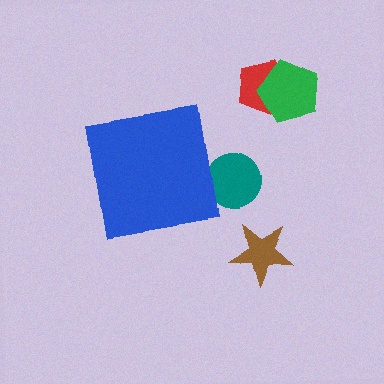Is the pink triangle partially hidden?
No, the pink triangle is fully visible.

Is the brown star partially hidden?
No, the brown star is fully visible.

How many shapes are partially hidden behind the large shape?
1 shape is partially hidden.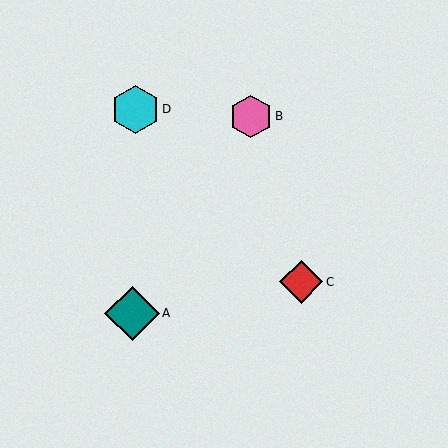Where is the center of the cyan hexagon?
The center of the cyan hexagon is at (135, 109).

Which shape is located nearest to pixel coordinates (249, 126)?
The pink hexagon (labeled B) at (251, 117) is nearest to that location.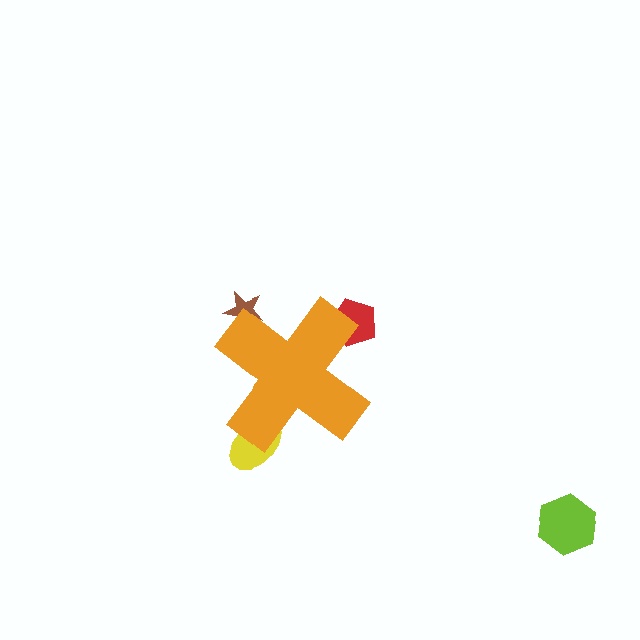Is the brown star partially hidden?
Yes, the brown star is partially hidden behind the orange cross.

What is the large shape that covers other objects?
An orange cross.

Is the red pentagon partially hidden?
Yes, the red pentagon is partially hidden behind the orange cross.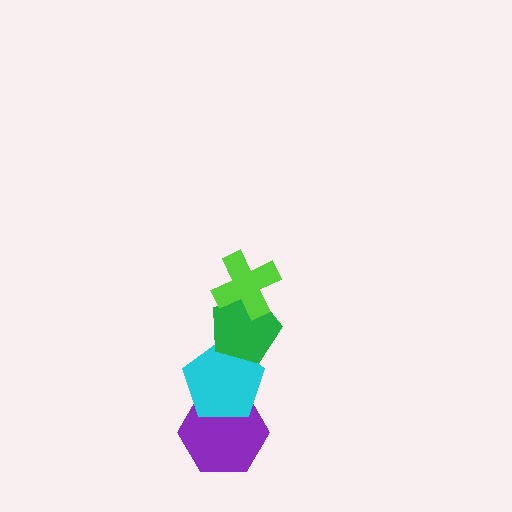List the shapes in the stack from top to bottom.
From top to bottom: the lime cross, the green pentagon, the cyan pentagon, the purple hexagon.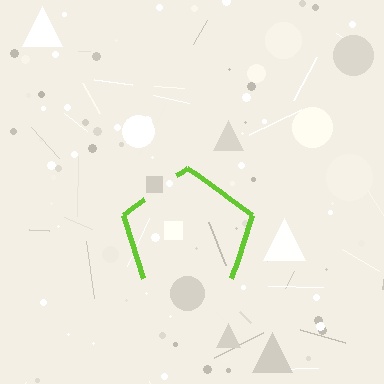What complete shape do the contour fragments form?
The contour fragments form a pentagon.